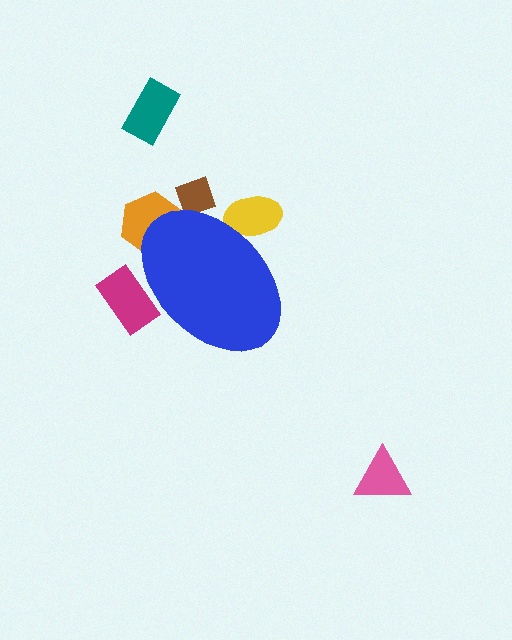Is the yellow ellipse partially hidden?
Yes, the yellow ellipse is partially hidden behind the blue ellipse.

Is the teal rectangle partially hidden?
No, the teal rectangle is fully visible.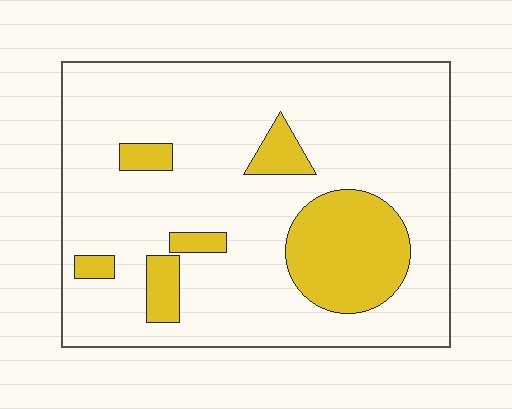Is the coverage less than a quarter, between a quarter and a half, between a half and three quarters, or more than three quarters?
Less than a quarter.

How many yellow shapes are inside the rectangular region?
6.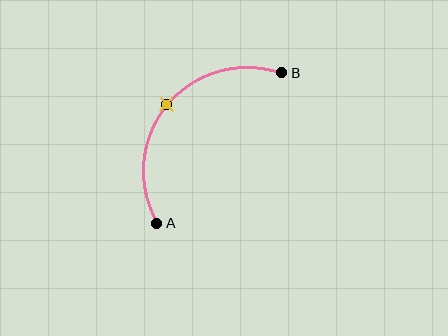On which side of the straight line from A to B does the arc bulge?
The arc bulges above and to the left of the straight line connecting A and B.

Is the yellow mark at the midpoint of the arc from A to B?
Yes. The yellow mark lies on the arc at equal arc-length from both A and B — it is the arc midpoint.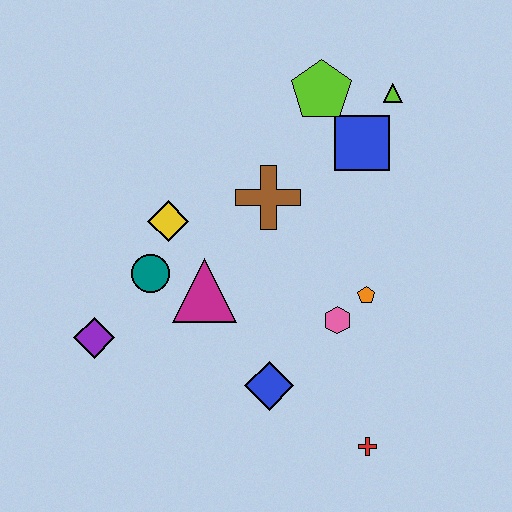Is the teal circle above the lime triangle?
No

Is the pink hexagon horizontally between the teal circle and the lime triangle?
Yes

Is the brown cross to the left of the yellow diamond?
No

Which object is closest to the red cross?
The blue diamond is closest to the red cross.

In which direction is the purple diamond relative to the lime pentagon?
The purple diamond is below the lime pentagon.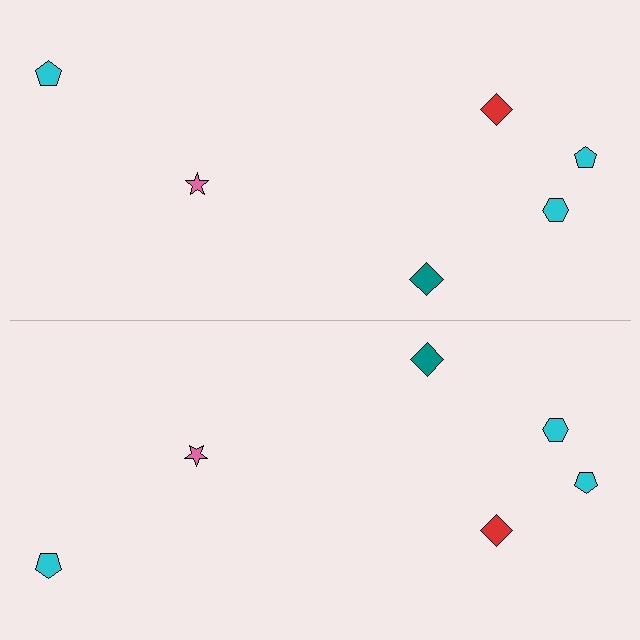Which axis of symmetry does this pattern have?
The pattern has a horizontal axis of symmetry running through the center of the image.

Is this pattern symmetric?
Yes, this pattern has bilateral (reflection) symmetry.